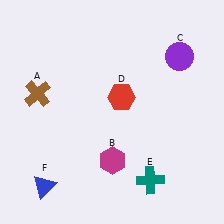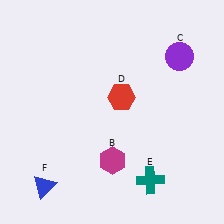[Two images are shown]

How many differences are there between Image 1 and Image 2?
There is 1 difference between the two images.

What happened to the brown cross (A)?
The brown cross (A) was removed in Image 2. It was in the top-left area of Image 1.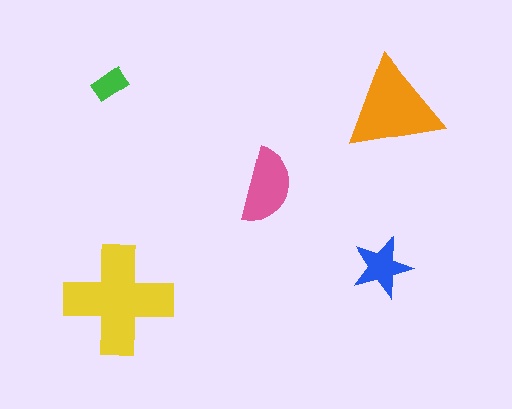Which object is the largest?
The yellow cross.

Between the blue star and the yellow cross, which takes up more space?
The yellow cross.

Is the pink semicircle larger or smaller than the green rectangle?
Larger.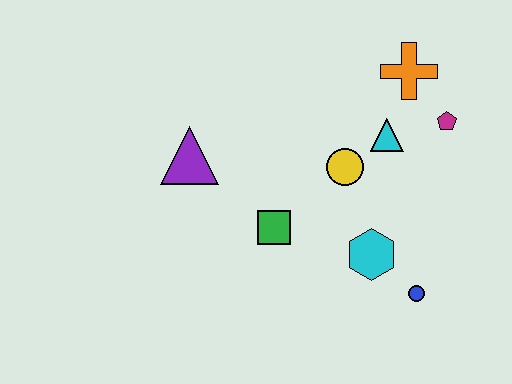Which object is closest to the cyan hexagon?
The blue circle is closest to the cyan hexagon.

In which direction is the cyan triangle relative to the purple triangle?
The cyan triangle is to the right of the purple triangle.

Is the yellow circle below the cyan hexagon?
No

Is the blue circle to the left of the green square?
No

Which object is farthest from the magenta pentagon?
The purple triangle is farthest from the magenta pentagon.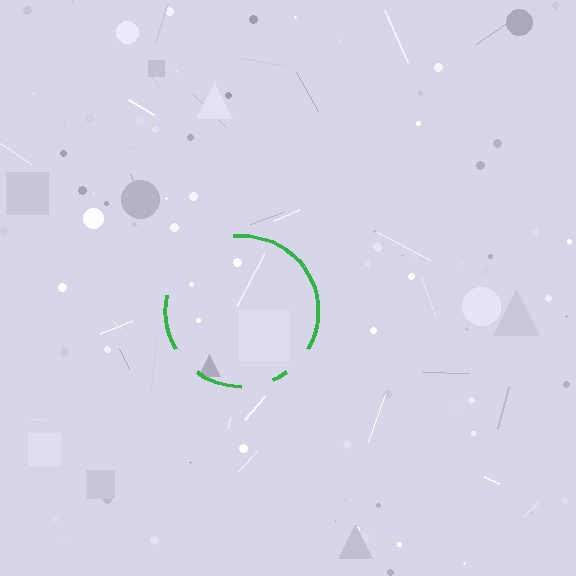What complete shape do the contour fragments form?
The contour fragments form a circle.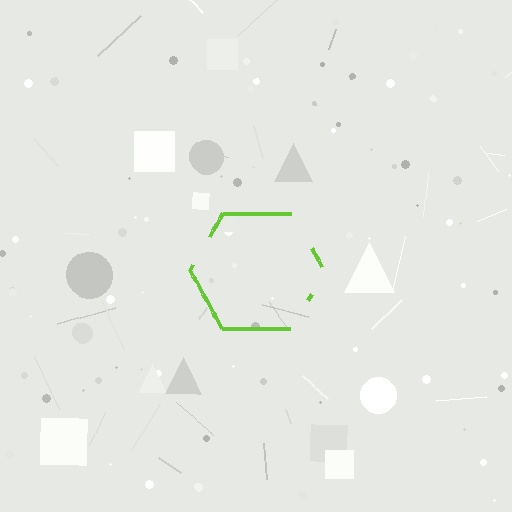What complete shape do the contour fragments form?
The contour fragments form a hexagon.